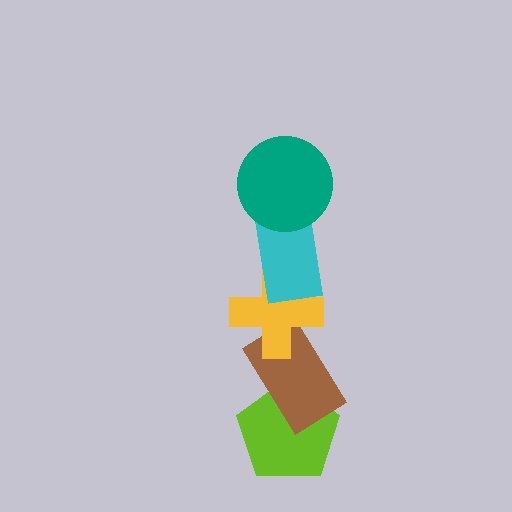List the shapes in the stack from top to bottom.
From top to bottom: the teal circle, the cyan rectangle, the yellow cross, the brown rectangle, the lime pentagon.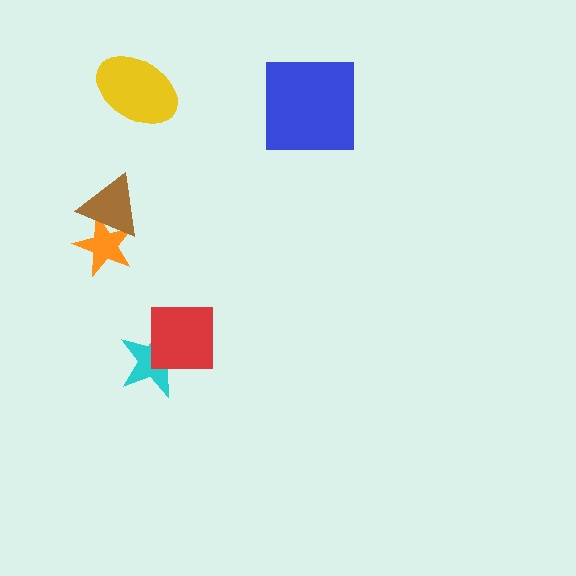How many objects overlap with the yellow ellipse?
0 objects overlap with the yellow ellipse.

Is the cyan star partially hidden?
Yes, it is partially covered by another shape.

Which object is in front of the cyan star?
The red square is in front of the cyan star.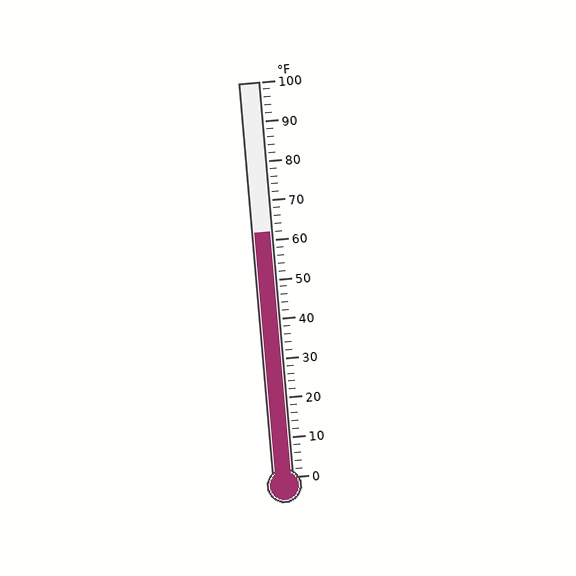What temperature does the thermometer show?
The thermometer shows approximately 62°F.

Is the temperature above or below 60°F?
The temperature is above 60°F.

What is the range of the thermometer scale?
The thermometer scale ranges from 0°F to 100°F.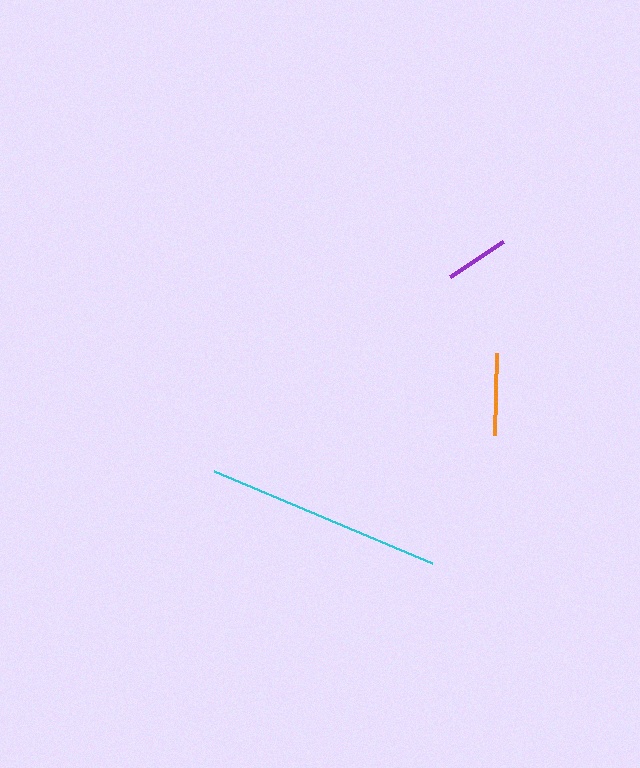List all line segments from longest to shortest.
From longest to shortest: cyan, orange, purple.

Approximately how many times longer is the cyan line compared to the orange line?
The cyan line is approximately 2.9 times the length of the orange line.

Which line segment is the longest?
The cyan line is the longest at approximately 237 pixels.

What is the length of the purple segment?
The purple segment is approximately 64 pixels long.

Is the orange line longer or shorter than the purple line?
The orange line is longer than the purple line.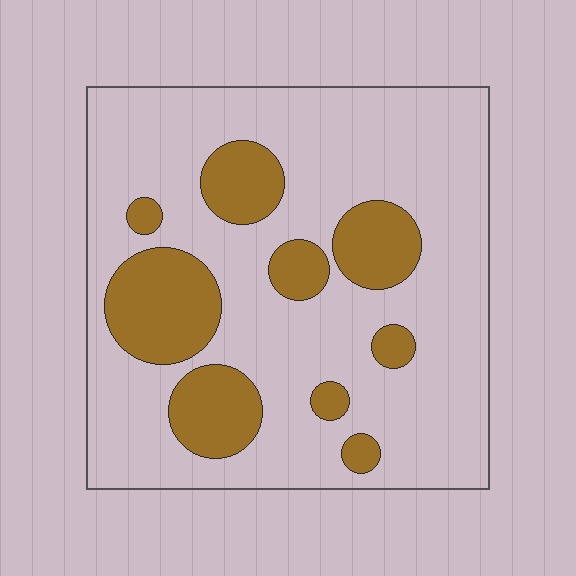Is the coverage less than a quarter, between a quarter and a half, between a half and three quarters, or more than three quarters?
Less than a quarter.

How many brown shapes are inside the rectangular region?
9.